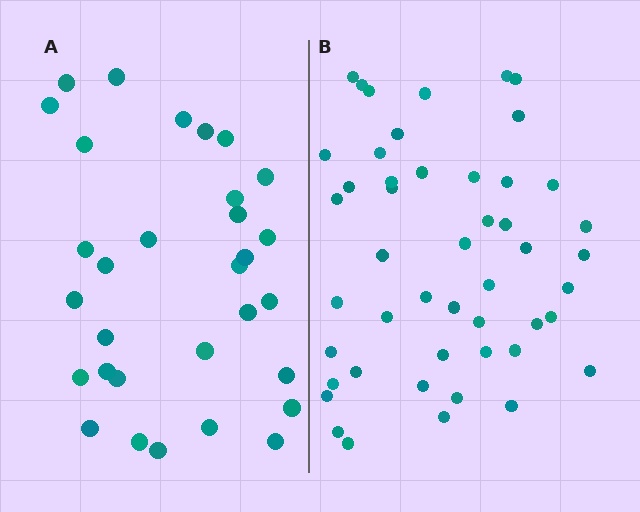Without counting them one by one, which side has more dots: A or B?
Region B (the right region) has more dots.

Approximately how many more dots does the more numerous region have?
Region B has approximately 15 more dots than region A.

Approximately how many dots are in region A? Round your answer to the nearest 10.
About 30 dots. (The exact count is 31, which rounds to 30.)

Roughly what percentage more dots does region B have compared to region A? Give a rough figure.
About 55% more.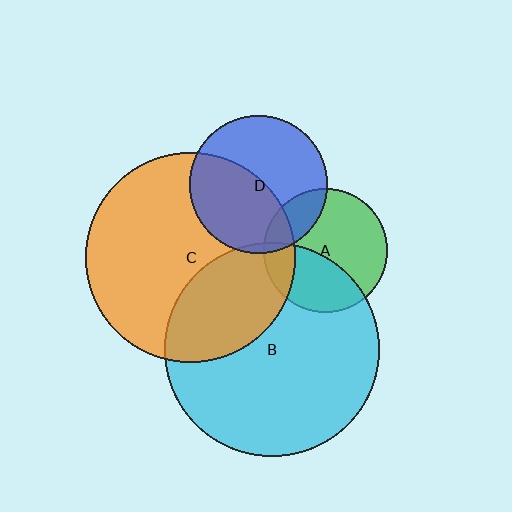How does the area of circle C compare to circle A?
Approximately 2.9 times.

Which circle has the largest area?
Circle B (cyan).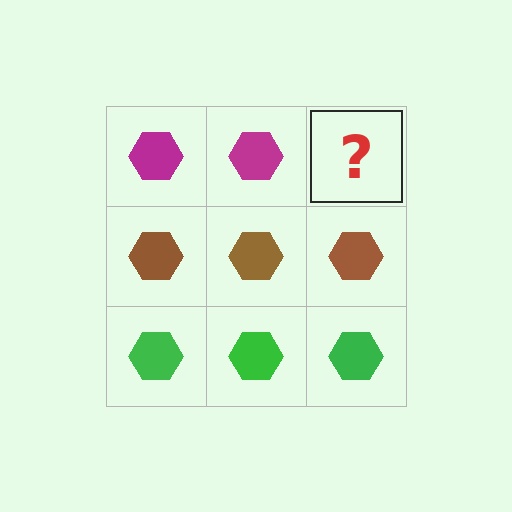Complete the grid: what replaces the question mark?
The question mark should be replaced with a magenta hexagon.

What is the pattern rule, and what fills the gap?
The rule is that each row has a consistent color. The gap should be filled with a magenta hexagon.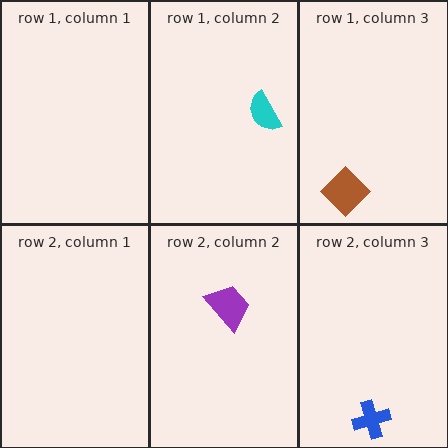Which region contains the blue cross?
The row 2, column 3 region.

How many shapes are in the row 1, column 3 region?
1.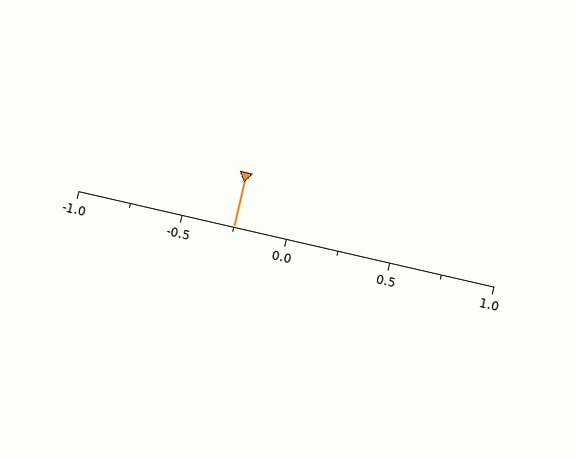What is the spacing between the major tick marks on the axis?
The major ticks are spaced 0.5 apart.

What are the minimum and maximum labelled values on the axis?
The axis runs from -1.0 to 1.0.